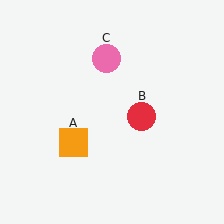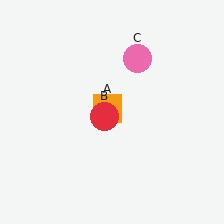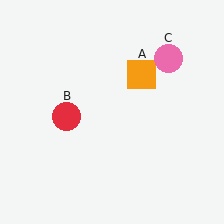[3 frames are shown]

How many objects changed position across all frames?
3 objects changed position: orange square (object A), red circle (object B), pink circle (object C).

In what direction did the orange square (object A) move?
The orange square (object A) moved up and to the right.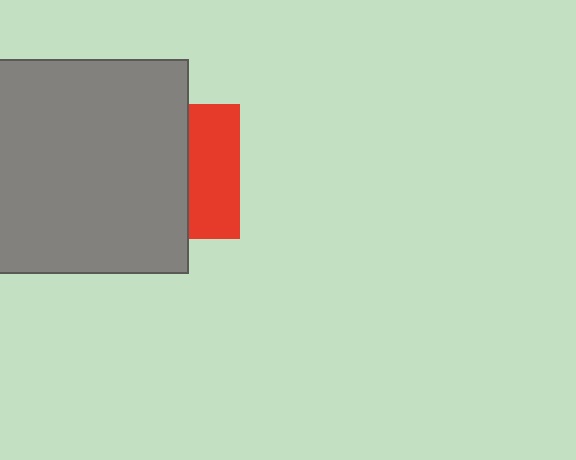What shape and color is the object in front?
The object in front is a gray rectangle.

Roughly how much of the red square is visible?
A small part of it is visible (roughly 37%).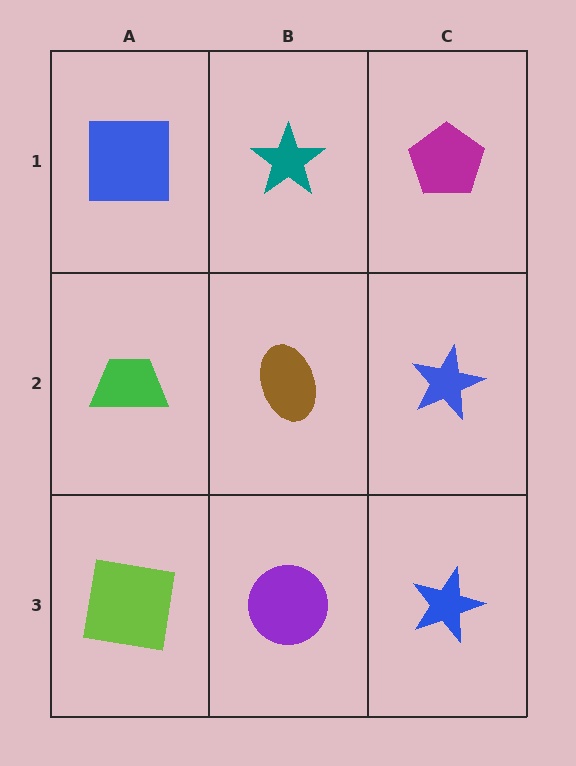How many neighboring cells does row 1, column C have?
2.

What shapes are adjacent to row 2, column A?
A blue square (row 1, column A), a lime square (row 3, column A), a brown ellipse (row 2, column B).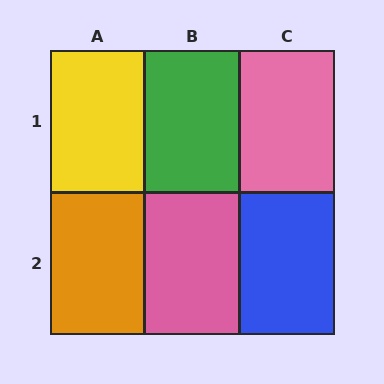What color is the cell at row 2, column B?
Pink.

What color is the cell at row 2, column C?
Blue.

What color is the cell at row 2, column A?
Orange.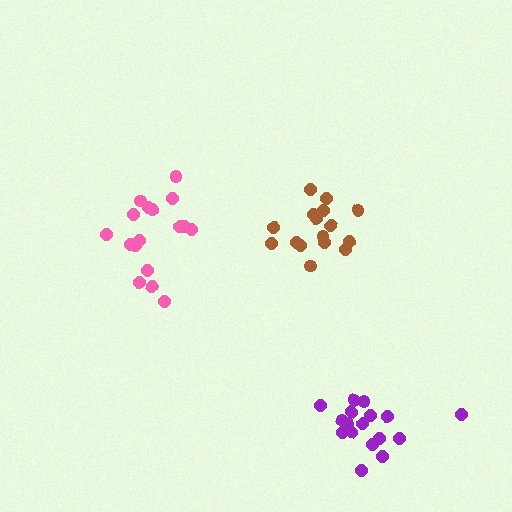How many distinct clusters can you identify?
There are 3 distinct clusters.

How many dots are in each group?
Group 1: 16 dots, Group 2: 17 dots, Group 3: 17 dots (50 total).